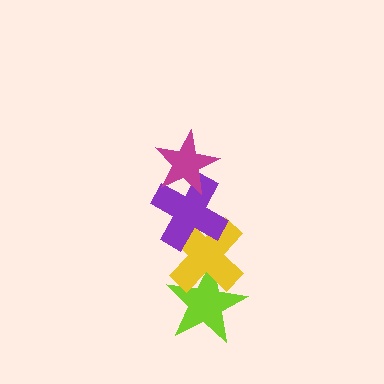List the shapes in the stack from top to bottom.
From top to bottom: the magenta star, the purple cross, the yellow cross, the lime star.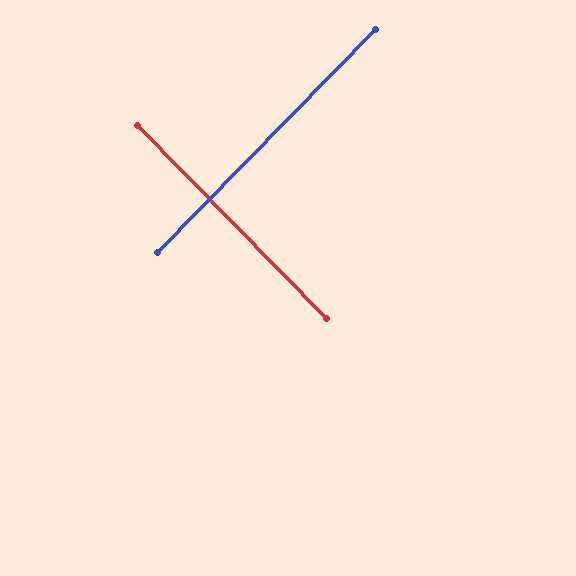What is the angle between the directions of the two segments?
Approximately 89 degrees.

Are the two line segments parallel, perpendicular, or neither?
Perpendicular — they meet at approximately 89°.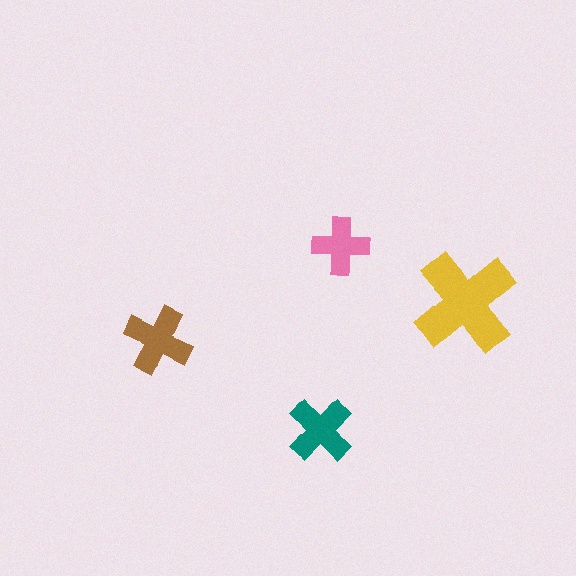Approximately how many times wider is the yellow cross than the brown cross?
About 1.5 times wider.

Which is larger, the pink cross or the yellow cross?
The yellow one.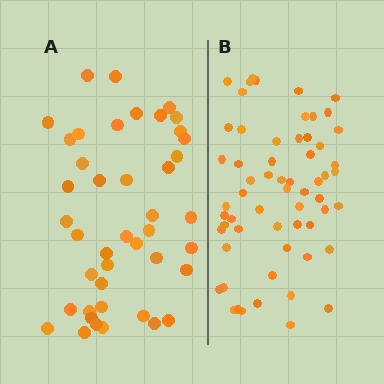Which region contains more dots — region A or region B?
Region B (the right region) has more dots.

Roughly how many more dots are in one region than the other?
Region B has approximately 15 more dots than region A.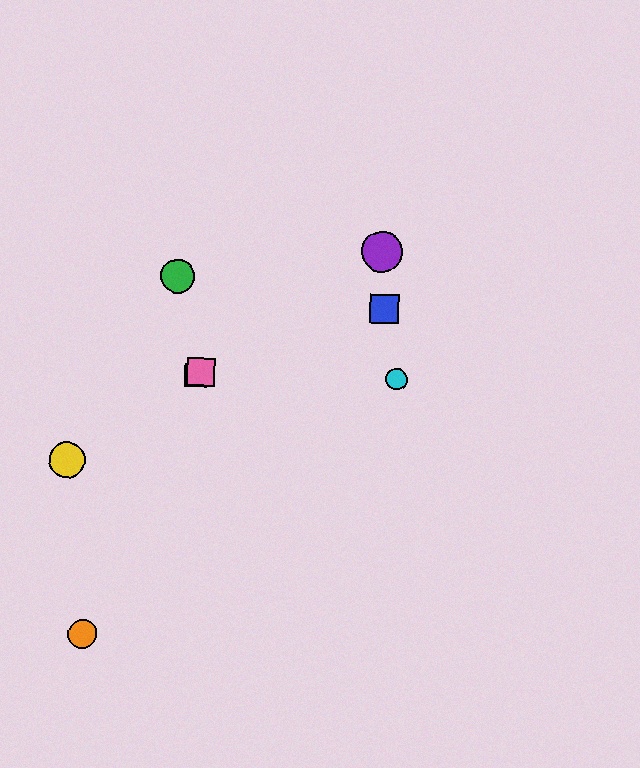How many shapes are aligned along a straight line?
4 shapes (the red square, the yellow circle, the purple circle, the pink square) are aligned along a straight line.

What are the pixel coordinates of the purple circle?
The purple circle is at (382, 252).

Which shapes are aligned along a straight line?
The red square, the yellow circle, the purple circle, the pink square are aligned along a straight line.